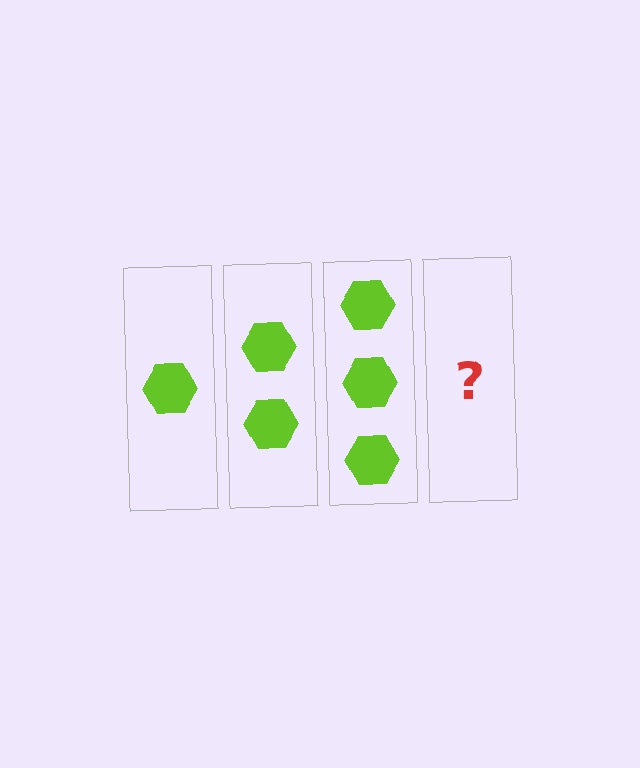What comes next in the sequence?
The next element should be 4 hexagons.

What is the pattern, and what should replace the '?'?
The pattern is that each step adds one more hexagon. The '?' should be 4 hexagons.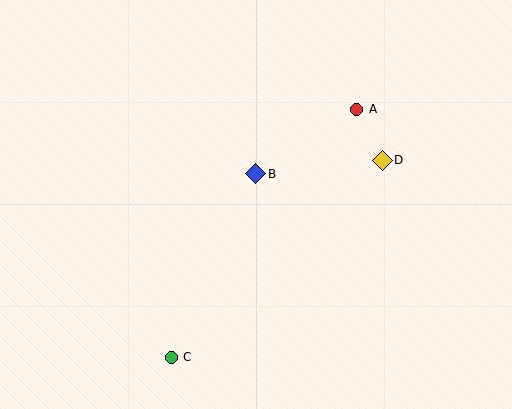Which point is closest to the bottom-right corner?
Point D is closest to the bottom-right corner.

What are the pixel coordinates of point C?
Point C is at (171, 357).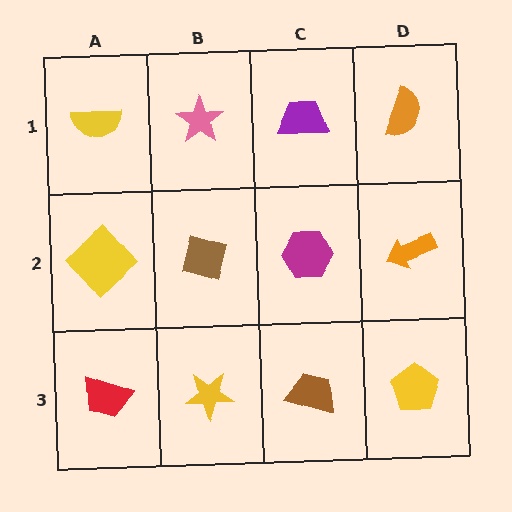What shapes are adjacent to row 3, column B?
A brown diamond (row 2, column B), a red trapezoid (row 3, column A), a brown trapezoid (row 3, column C).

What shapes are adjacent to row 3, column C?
A magenta hexagon (row 2, column C), a yellow star (row 3, column B), a yellow pentagon (row 3, column D).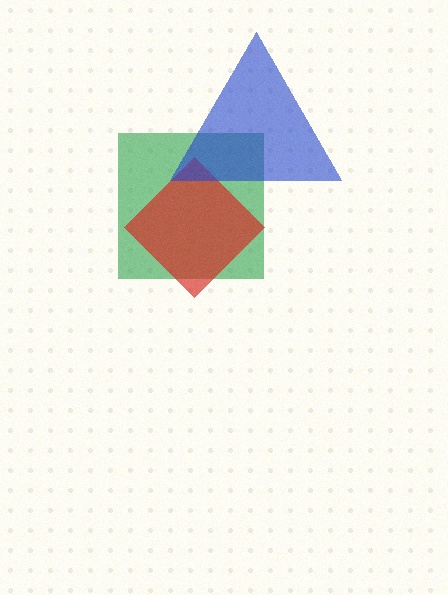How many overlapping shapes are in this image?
There are 3 overlapping shapes in the image.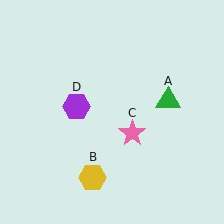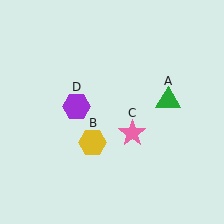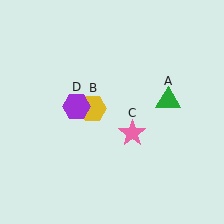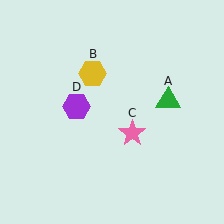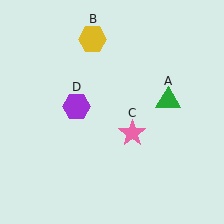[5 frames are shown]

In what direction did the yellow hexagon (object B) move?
The yellow hexagon (object B) moved up.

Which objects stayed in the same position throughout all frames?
Green triangle (object A) and pink star (object C) and purple hexagon (object D) remained stationary.